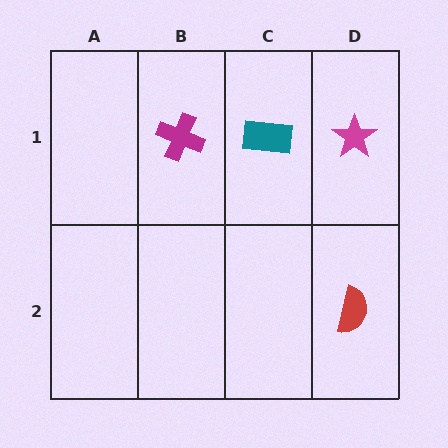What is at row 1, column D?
A magenta star.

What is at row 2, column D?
A red semicircle.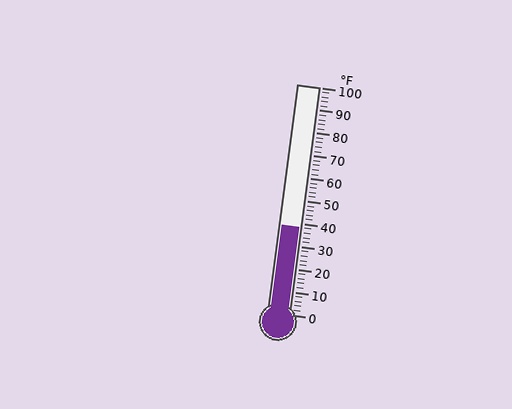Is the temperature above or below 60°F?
The temperature is below 60°F.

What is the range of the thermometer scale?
The thermometer scale ranges from 0°F to 100°F.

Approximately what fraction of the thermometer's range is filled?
The thermometer is filled to approximately 40% of its range.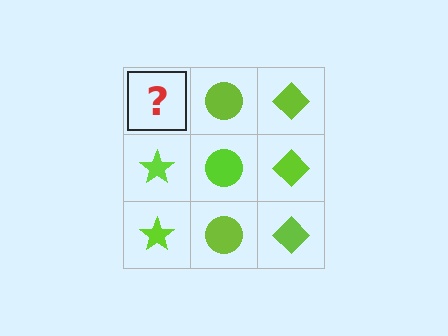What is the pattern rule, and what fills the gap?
The rule is that each column has a consistent shape. The gap should be filled with a lime star.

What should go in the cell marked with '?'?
The missing cell should contain a lime star.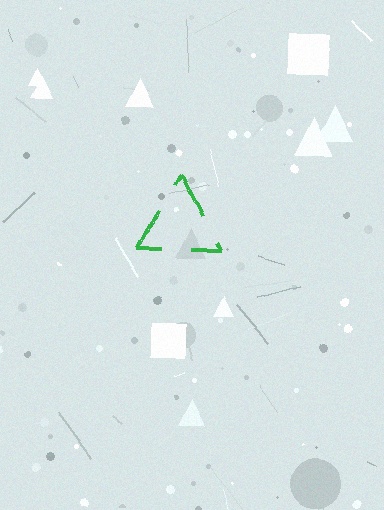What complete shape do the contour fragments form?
The contour fragments form a triangle.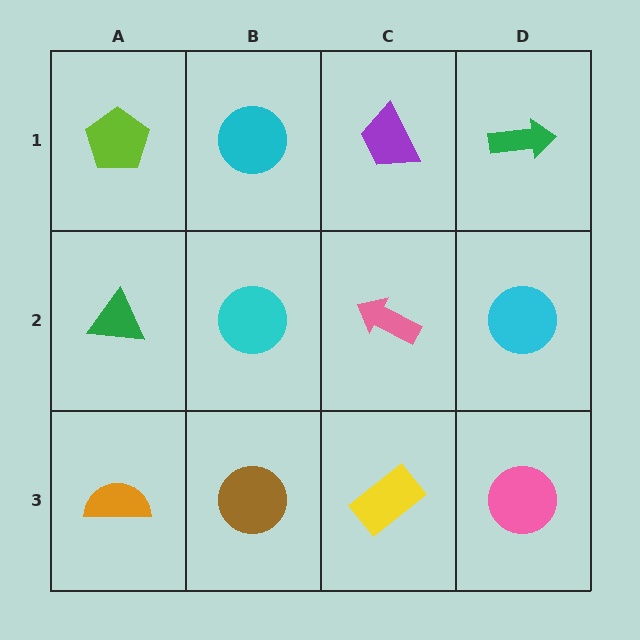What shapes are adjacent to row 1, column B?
A cyan circle (row 2, column B), a lime pentagon (row 1, column A), a purple trapezoid (row 1, column C).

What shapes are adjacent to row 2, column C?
A purple trapezoid (row 1, column C), a yellow rectangle (row 3, column C), a cyan circle (row 2, column B), a cyan circle (row 2, column D).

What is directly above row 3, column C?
A pink arrow.